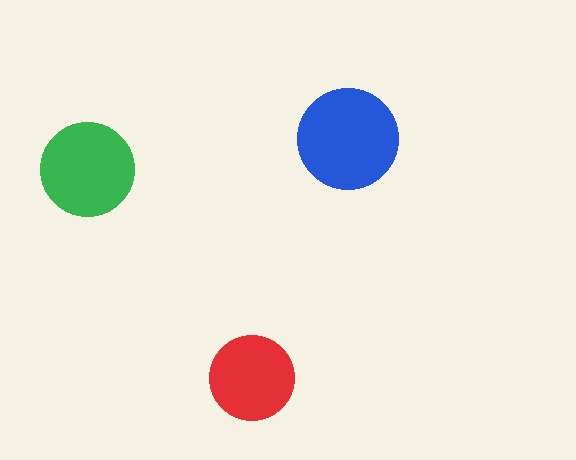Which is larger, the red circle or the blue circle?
The blue one.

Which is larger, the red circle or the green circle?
The green one.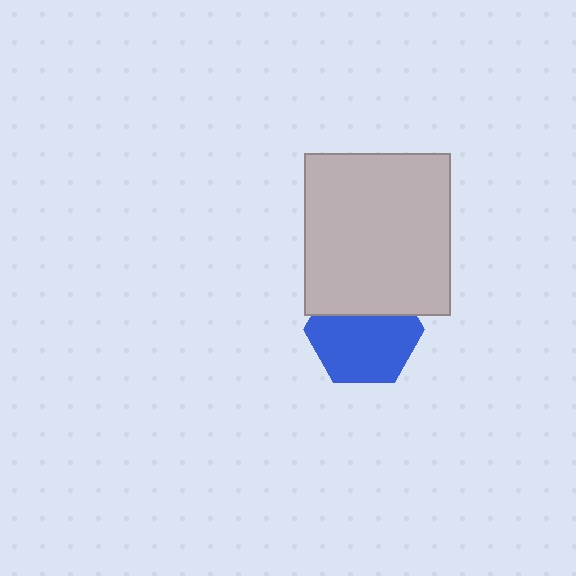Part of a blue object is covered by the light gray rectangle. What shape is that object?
It is a hexagon.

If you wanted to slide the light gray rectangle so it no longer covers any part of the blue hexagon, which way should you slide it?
Slide it up — that is the most direct way to separate the two shapes.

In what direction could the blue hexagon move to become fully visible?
The blue hexagon could move down. That would shift it out from behind the light gray rectangle entirely.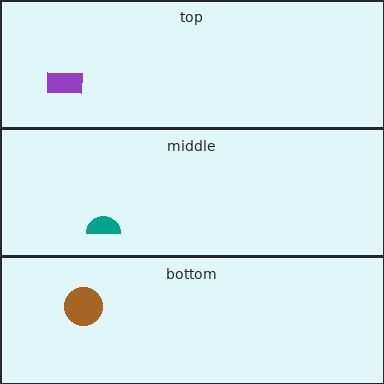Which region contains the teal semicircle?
The middle region.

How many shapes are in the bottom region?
1.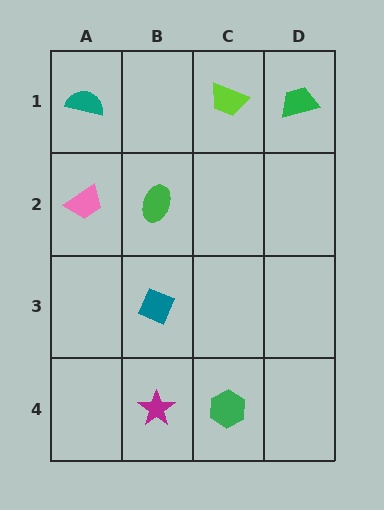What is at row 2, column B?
A green ellipse.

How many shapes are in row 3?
1 shape.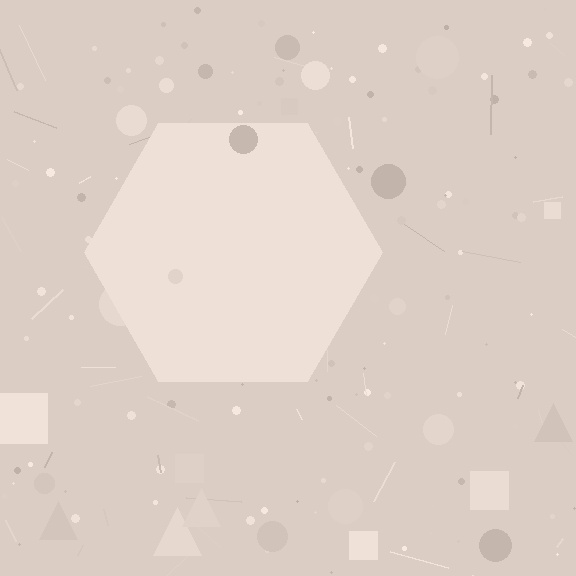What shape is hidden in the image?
A hexagon is hidden in the image.